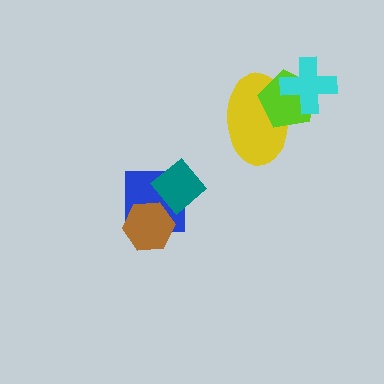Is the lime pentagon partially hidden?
Yes, it is partially covered by another shape.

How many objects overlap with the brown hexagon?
1 object overlaps with the brown hexagon.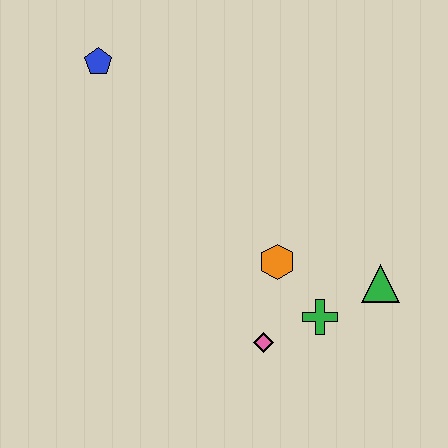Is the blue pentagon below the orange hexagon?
No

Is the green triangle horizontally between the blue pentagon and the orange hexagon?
No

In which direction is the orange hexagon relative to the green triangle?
The orange hexagon is to the left of the green triangle.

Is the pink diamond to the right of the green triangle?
No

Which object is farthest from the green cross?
The blue pentagon is farthest from the green cross.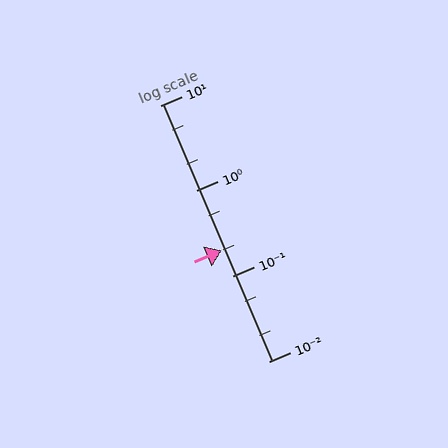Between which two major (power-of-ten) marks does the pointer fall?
The pointer is between 0.1 and 1.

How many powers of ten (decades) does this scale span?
The scale spans 3 decades, from 0.01 to 10.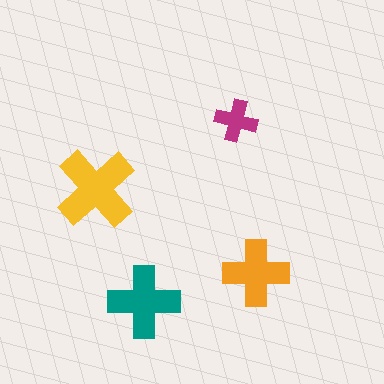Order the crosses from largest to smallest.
the yellow one, the teal one, the orange one, the magenta one.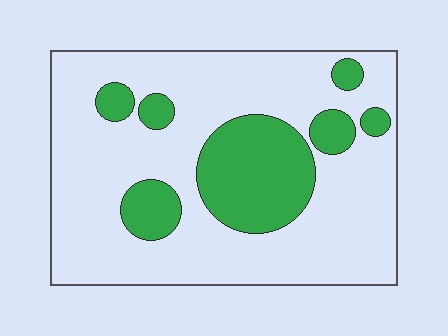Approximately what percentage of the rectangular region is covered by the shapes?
Approximately 25%.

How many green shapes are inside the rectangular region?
7.